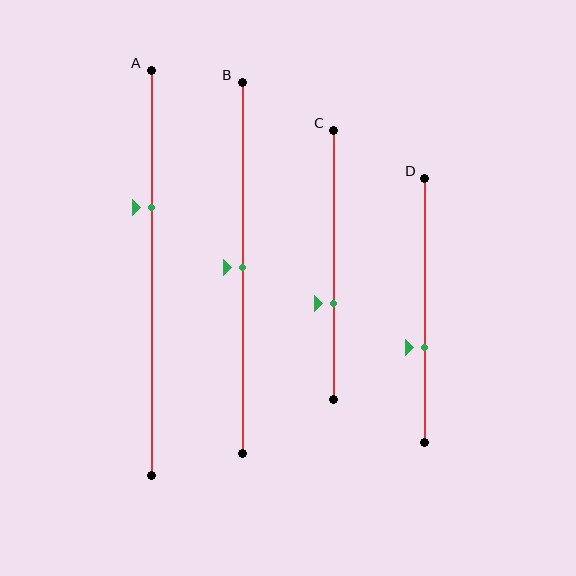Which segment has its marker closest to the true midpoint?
Segment B has its marker closest to the true midpoint.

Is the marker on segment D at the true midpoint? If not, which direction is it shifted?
No, the marker on segment D is shifted downward by about 14% of the segment length.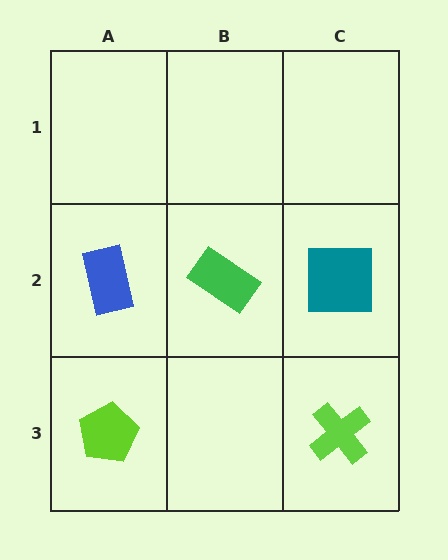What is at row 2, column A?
A blue rectangle.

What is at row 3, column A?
A lime pentagon.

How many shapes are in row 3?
2 shapes.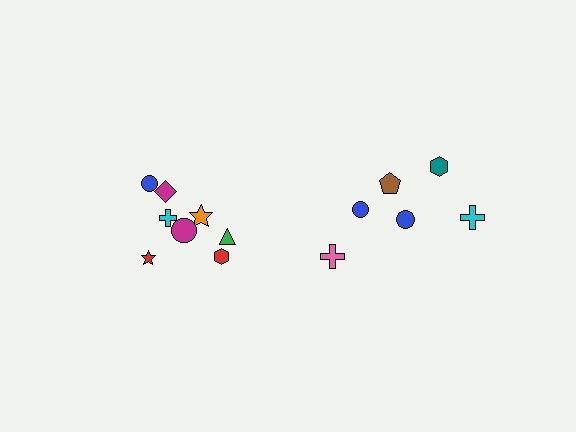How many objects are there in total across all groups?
There are 14 objects.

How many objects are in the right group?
There are 6 objects.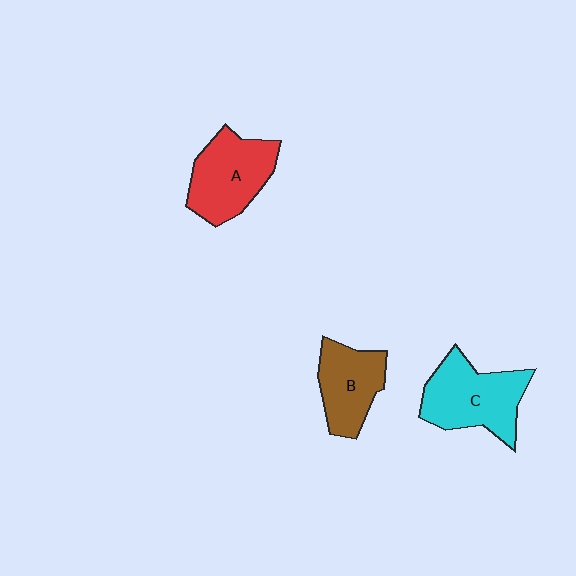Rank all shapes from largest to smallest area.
From largest to smallest: C (cyan), A (red), B (brown).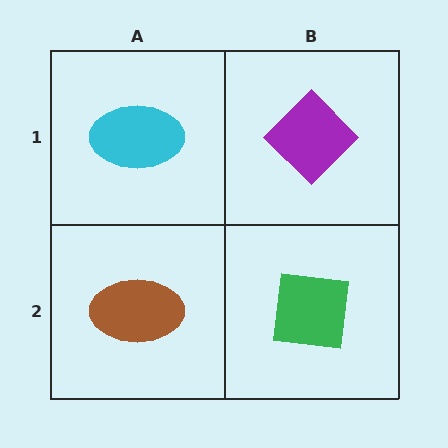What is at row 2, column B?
A green square.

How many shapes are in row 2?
2 shapes.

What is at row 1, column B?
A purple diamond.